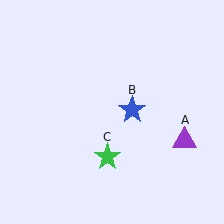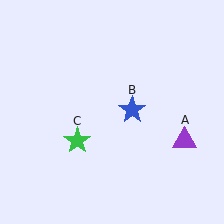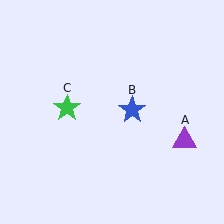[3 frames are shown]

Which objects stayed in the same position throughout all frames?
Purple triangle (object A) and blue star (object B) remained stationary.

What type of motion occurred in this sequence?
The green star (object C) rotated clockwise around the center of the scene.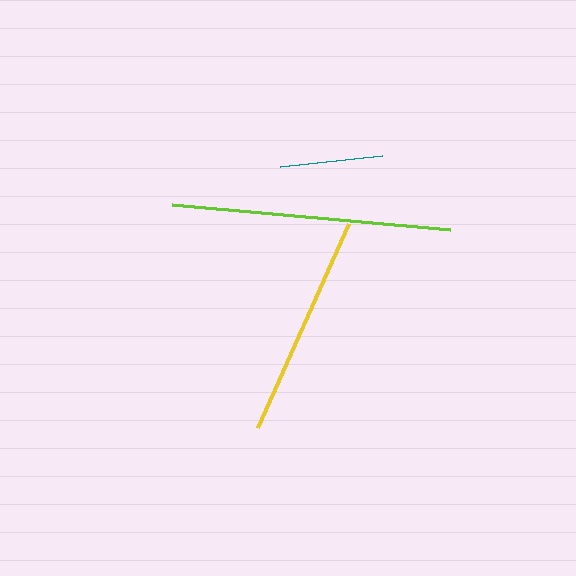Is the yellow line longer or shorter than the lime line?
The lime line is longer than the yellow line.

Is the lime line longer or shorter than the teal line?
The lime line is longer than the teal line.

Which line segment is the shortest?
The teal line is the shortest at approximately 103 pixels.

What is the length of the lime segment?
The lime segment is approximately 279 pixels long.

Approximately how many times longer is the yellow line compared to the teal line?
The yellow line is approximately 2.2 times the length of the teal line.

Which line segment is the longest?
The lime line is the longest at approximately 279 pixels.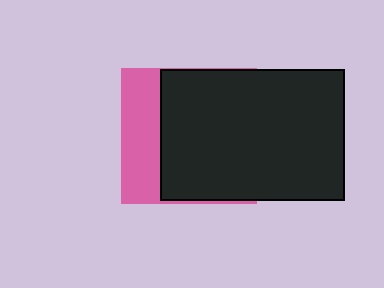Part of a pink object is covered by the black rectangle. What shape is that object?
It is a square.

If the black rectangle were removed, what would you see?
You would see the complete pink square.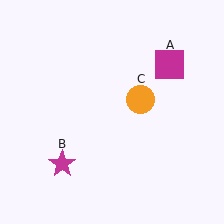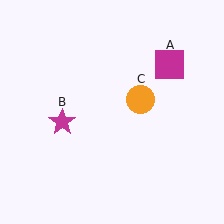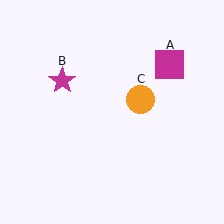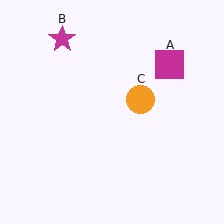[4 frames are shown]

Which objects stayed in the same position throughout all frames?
Magenta square (object A) and orange circle (object C) remained stationary.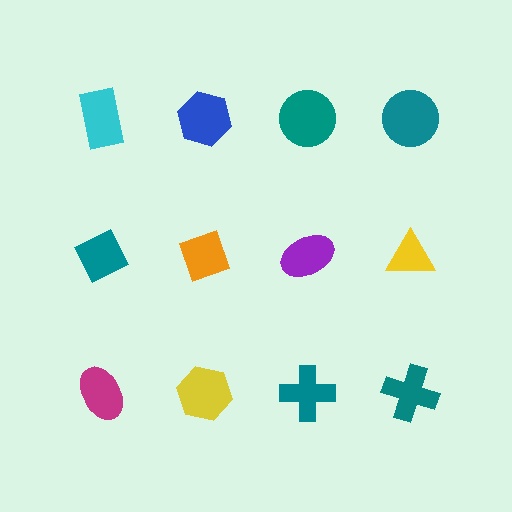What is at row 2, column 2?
An orange diamond.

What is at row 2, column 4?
A yellow triangle.